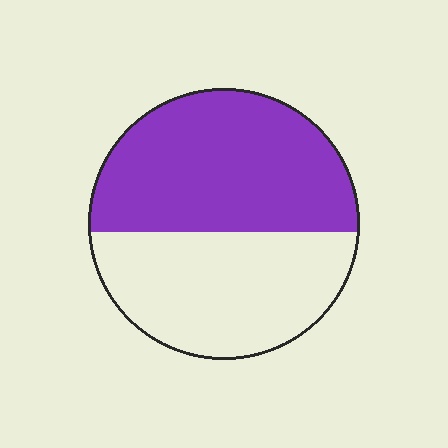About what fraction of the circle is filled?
About one half (1/2).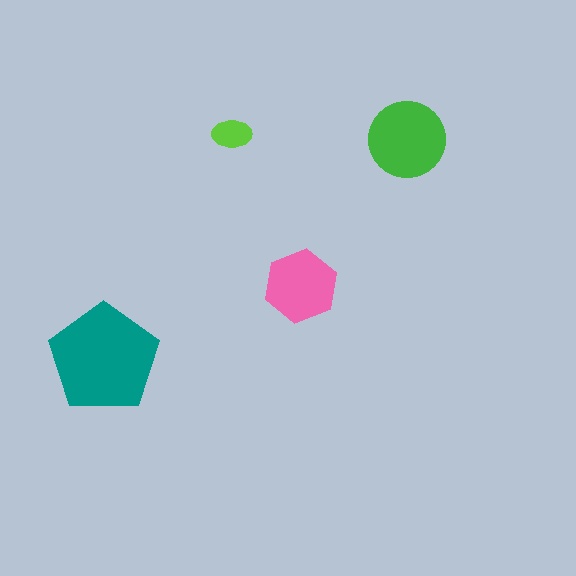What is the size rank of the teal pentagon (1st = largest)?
1st.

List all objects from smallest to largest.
The lime ellipse, the pink hexagon, the green circle, the teal pentagon.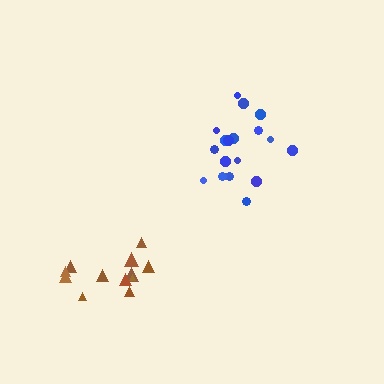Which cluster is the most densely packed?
Blue.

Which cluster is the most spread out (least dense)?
Brown.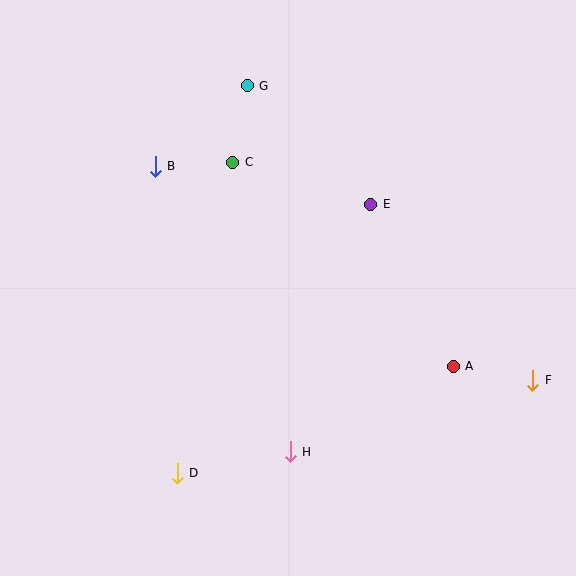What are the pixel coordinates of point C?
Point C is at (233, 162).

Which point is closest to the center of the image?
Point E at (371, 204) is closest to the center.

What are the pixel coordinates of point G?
Point G is at (247, 86).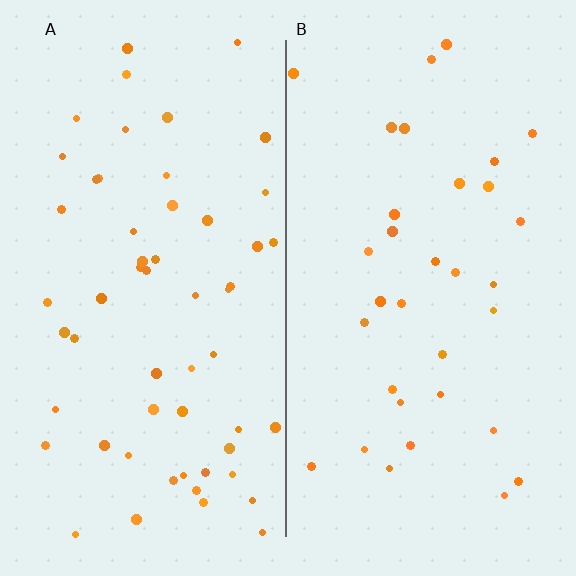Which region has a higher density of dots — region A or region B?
A (the left).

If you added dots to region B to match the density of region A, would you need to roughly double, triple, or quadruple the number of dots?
Approximately double.